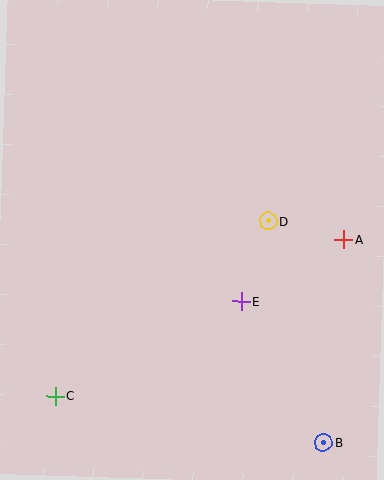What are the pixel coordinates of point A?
Point A is at (344, 240).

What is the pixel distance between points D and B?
The distance between D and B is 228 pixels.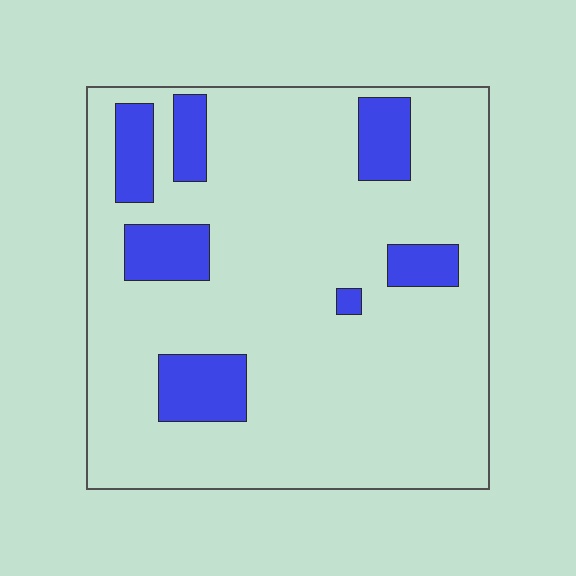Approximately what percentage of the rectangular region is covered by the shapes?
Approximately 15%.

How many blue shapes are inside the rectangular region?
7.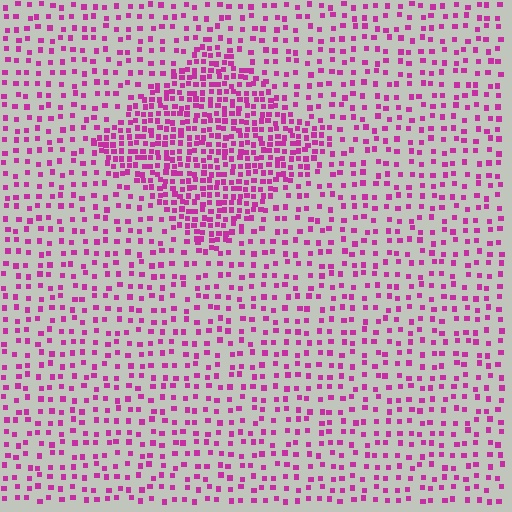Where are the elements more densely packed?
The elements are more densely packed inside the diamond boundary.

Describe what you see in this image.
The image contains small magenta elements arranged at two different densities. A diamond-shaped region is visible where the elements are more densely packed than the surrounding area.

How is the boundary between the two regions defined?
The boundary is defined by a change in element density (approximately 2.3x ratio). All elements are the same color, size, and shape.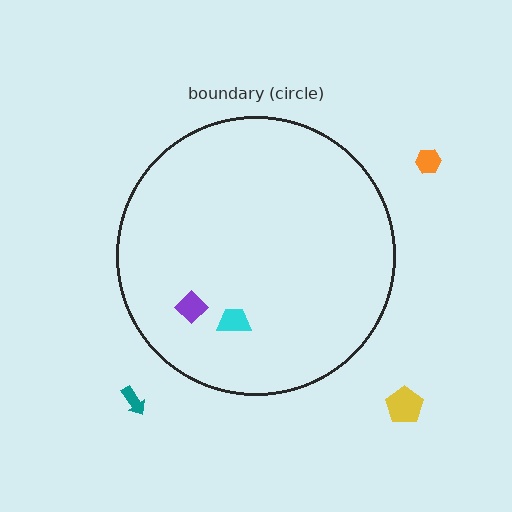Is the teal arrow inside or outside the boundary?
Outside.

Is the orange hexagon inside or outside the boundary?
Outside.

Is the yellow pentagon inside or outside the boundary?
Outside.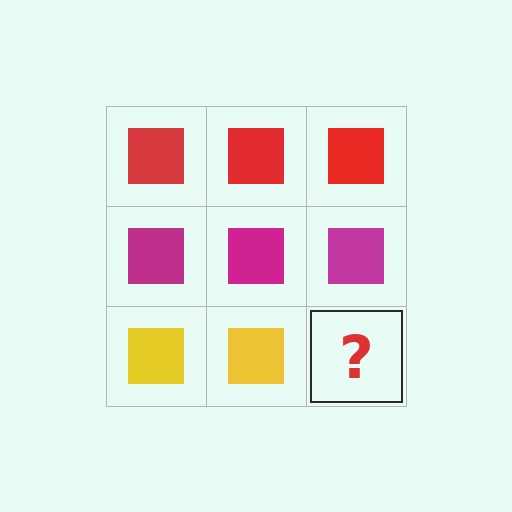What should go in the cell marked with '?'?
The missing cell should contain a yellow square.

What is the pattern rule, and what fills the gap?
The rule is that each row has a consistent color. The gap should be filled with a yellow square.